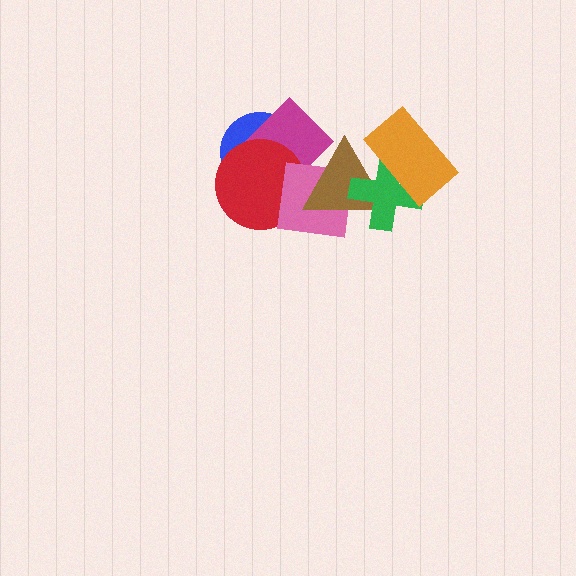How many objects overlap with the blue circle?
3 objects overlap with the blue circle.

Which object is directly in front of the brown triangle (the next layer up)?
The green cross is directly in front of the brown triangle.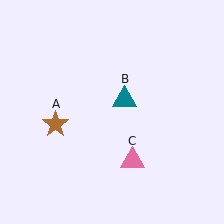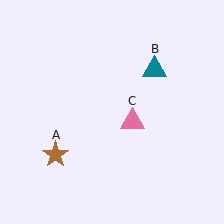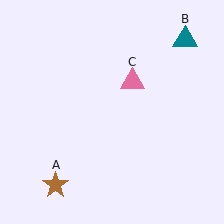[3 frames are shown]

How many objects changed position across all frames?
3 objects changed position: brown star (object A), teal triangle (object B), pink triangle (object C).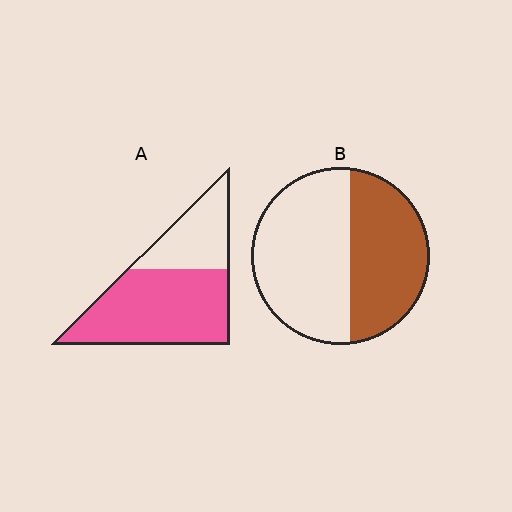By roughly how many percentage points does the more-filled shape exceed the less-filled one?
By roughly 25 percentage points (A over B).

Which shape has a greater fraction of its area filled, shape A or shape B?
Shape A.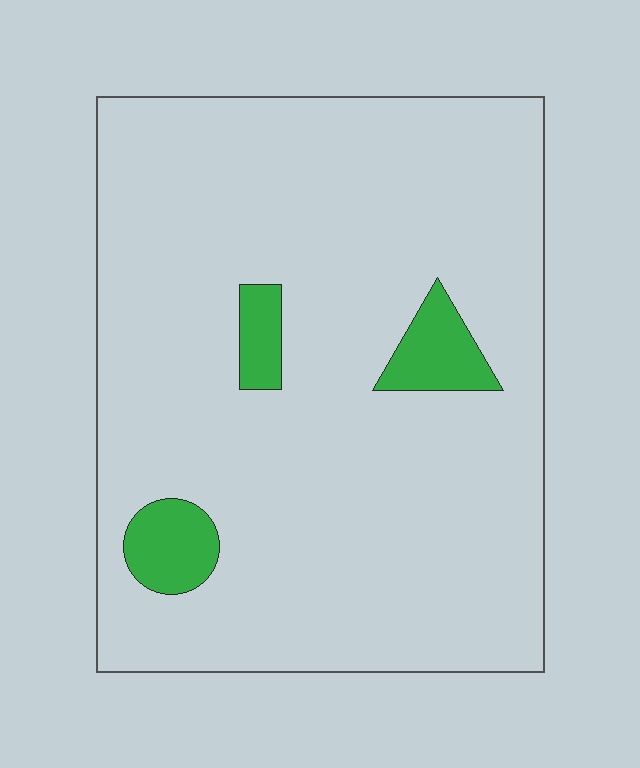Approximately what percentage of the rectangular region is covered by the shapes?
Approximately 10%.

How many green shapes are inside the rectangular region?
3.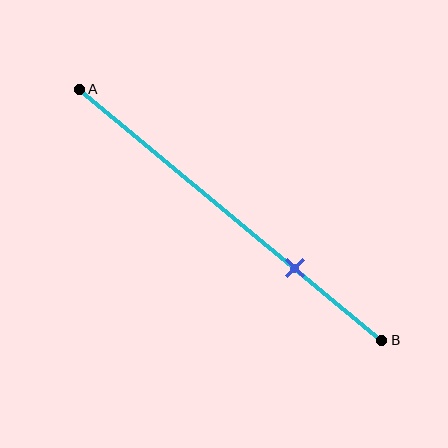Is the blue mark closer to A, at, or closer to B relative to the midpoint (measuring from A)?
The blue mark is closer to point B than the midpoint of segment AB.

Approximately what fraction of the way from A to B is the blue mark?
The blue mark is approximately 70% of the way from A to B.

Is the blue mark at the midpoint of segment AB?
No, the mark is at about 70% from A, not at the 50% midpoint.